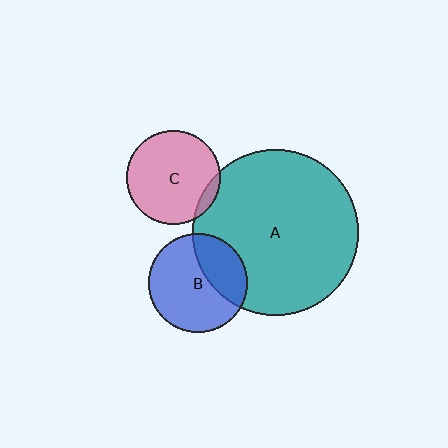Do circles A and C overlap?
Yes.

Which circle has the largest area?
Circle A (teal).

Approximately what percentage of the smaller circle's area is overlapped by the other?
Approximately 10%.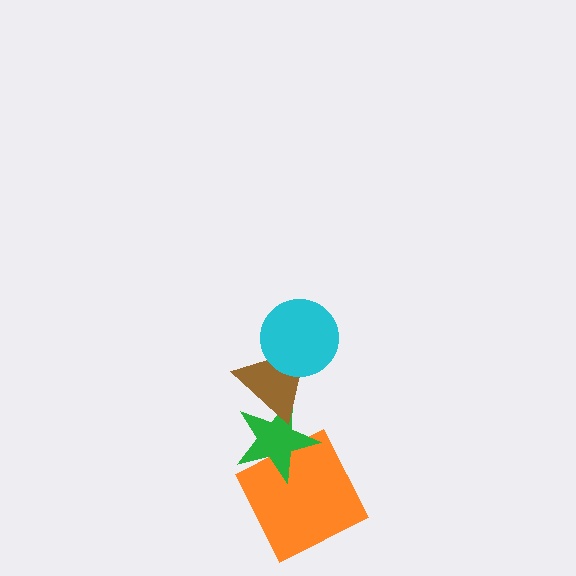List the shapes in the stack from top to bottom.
From top to bottom: the cyan circle, the brown triangle, the green star, the orange square.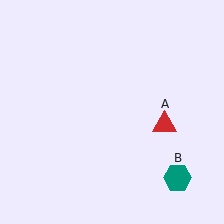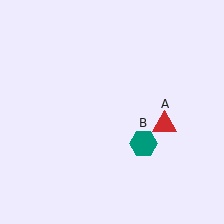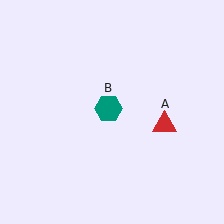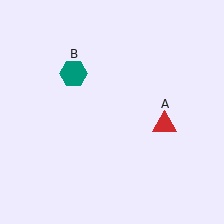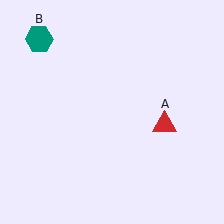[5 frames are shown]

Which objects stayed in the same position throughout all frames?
Red triangle (object A) remained stationary.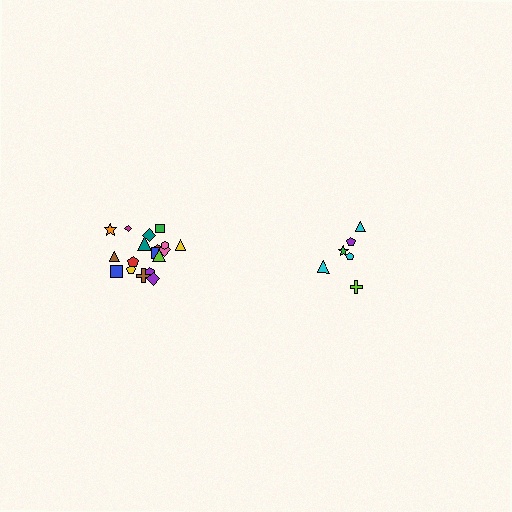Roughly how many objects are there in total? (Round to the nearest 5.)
Roughly 25 objects in total.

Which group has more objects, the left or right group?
The left group.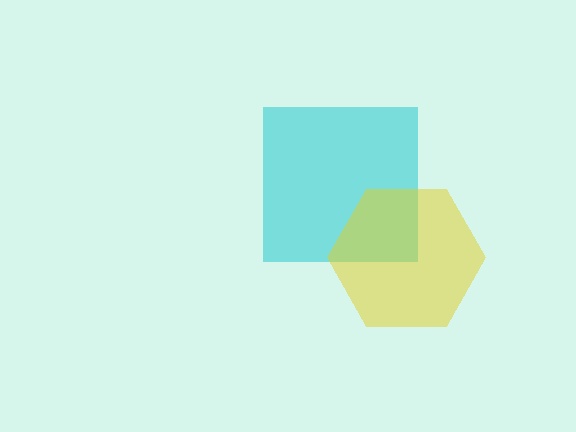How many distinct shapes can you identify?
There are 2 distinct shapes: a cyan square, a yellow hexagon.